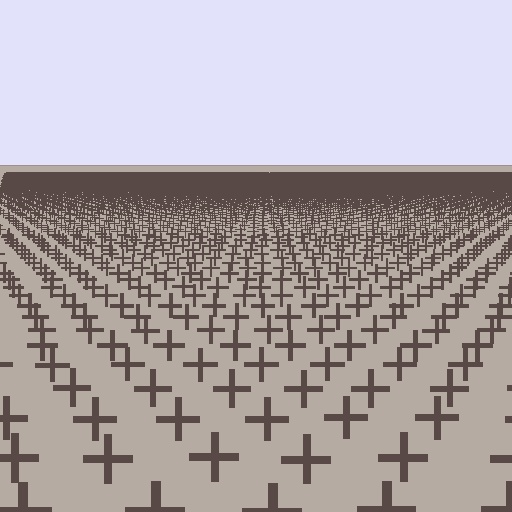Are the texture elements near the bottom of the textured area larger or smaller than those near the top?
Larger. Near the bottom, elements are closer to the viewer and appear at a bigger on-screen size.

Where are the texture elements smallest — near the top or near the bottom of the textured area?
Near the top.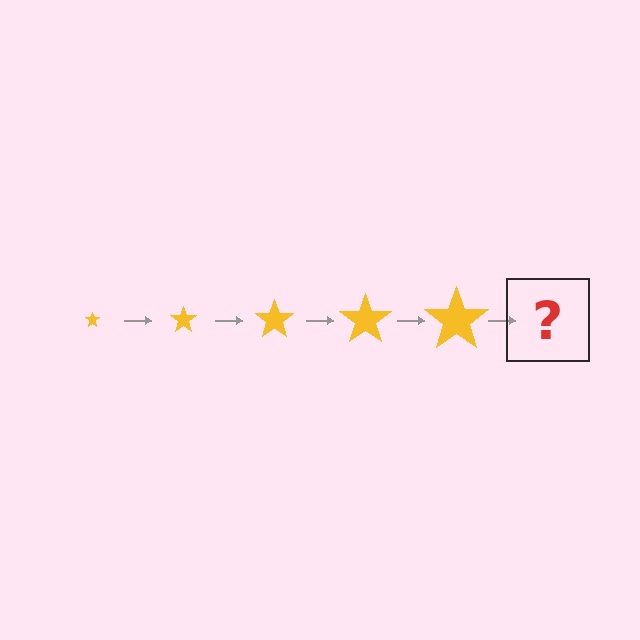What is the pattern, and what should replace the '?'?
The pattern is that the star gets progressively larger each step. The '?' should be a yellow star, larger than the previous one.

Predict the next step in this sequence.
The next step is a yellow star, larger than the previous one.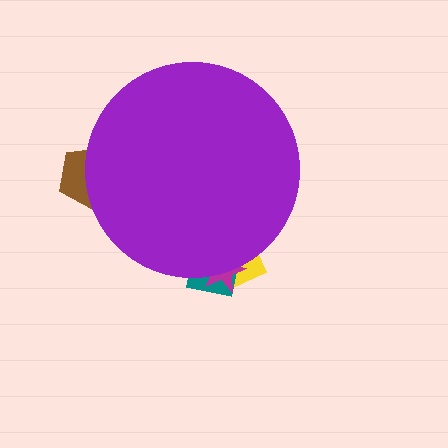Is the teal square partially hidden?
Yes, the teal square is partially hidden behind the purple circle.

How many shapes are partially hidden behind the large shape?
4 shapes are partially hidden.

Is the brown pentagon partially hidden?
Yes, the brown pentagon is partially hidden behind the purple circle.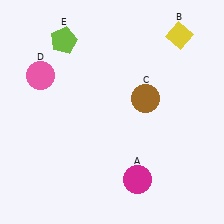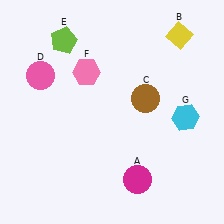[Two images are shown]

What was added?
A pink hexagon (F), a cyan hexagon (G) were added in Image 2.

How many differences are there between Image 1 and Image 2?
There are 2 differences between the two images.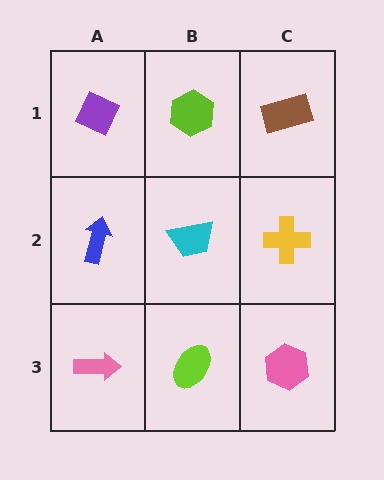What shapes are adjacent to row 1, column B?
A cyan trapezoid (row 2, column B), a purple diamond (row 1, column A), a brown rectangle (row 1, column C).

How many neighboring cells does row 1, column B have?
3.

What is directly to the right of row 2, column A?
A cyan trapezoid.